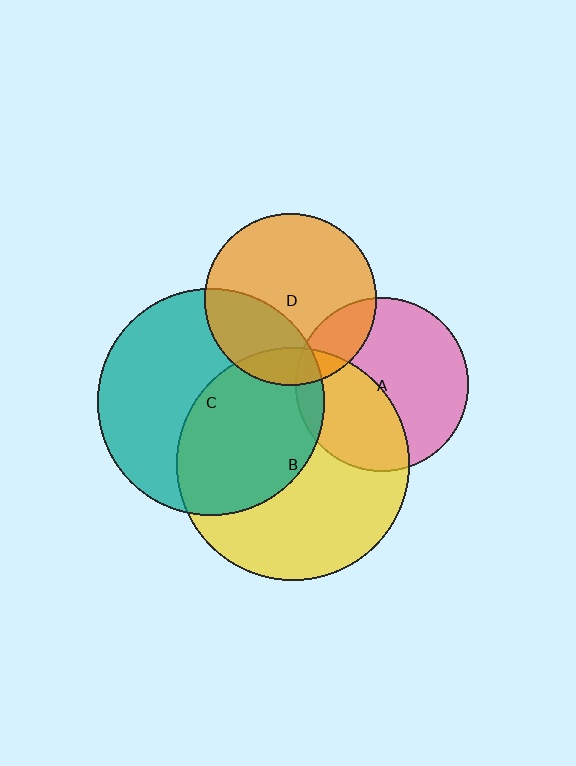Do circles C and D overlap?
Yes.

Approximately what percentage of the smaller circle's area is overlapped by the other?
Approximately 30%.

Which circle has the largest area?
Circle B (yellow).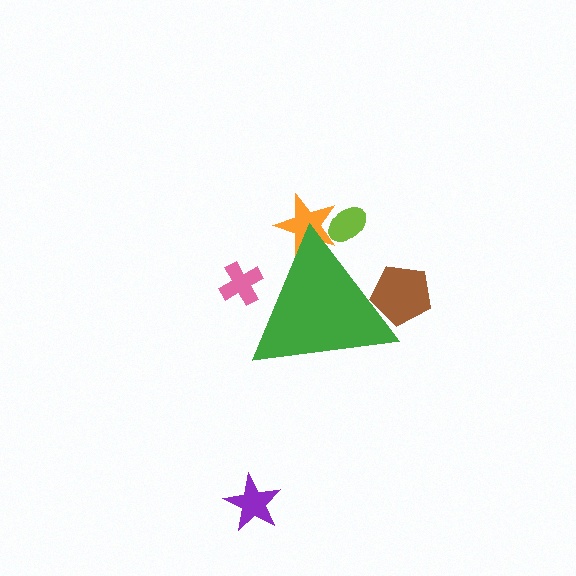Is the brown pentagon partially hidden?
Yes, the brown pentagon is partially hidden behind the green triangle.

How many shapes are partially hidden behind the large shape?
4 shapes are partially hidden.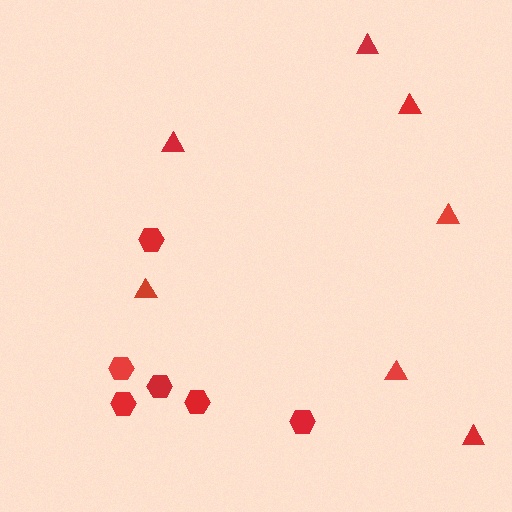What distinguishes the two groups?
There are 2 groups: one group of hexagons (6) and one group of triangles (7).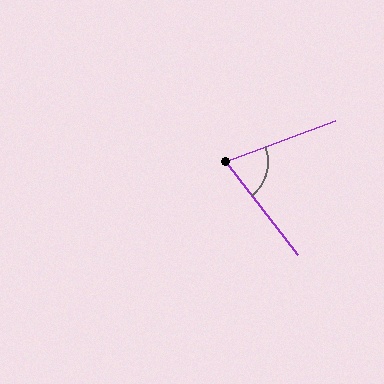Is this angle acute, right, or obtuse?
It is acute.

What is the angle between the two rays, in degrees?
Approximately 73 degrees.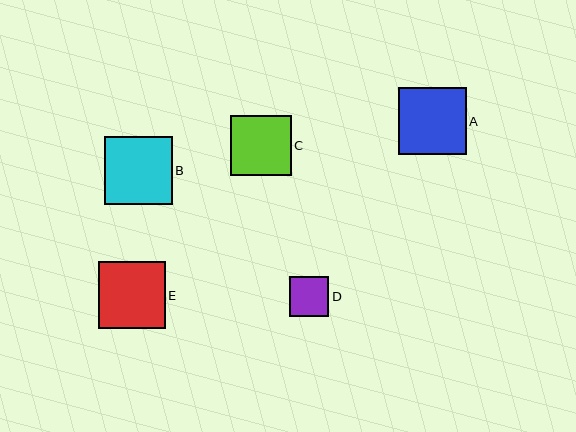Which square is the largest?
Square B is the largest with a size of approximately 68 pixels.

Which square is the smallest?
Square D is the smallest with a size of approximately 40 pixels.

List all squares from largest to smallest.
From largest to smallest: B, A, E, C, D.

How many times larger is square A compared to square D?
Square A is approximately 1.7 times the size of square D.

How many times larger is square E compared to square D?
Square E is approximately 1.7 times the size of square D.